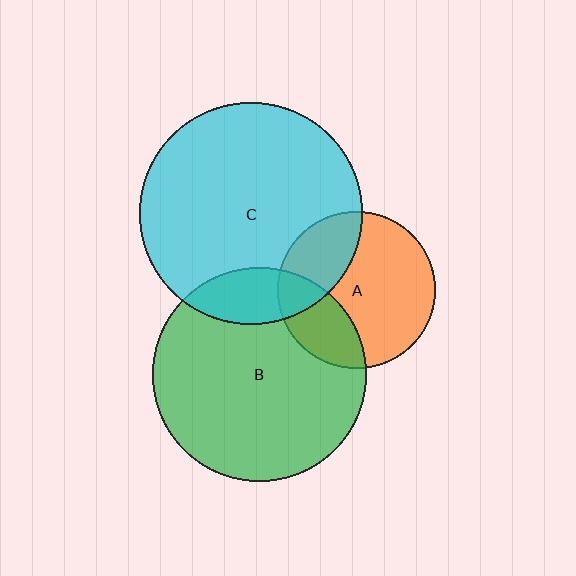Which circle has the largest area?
Circle C (cyan).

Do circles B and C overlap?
Yes.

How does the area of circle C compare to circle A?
Approximately 2.0 times.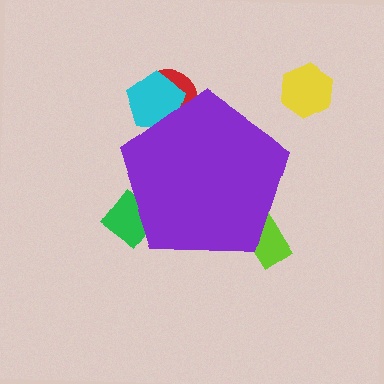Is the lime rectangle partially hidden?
Yes, the lime rectangle is partially hidden behind the purple pentagon.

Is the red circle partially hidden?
Yes, the red circle is partially hidden behind the purple pentagon.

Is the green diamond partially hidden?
Yes, the green diamond is partially hidden behind the purple pentagon.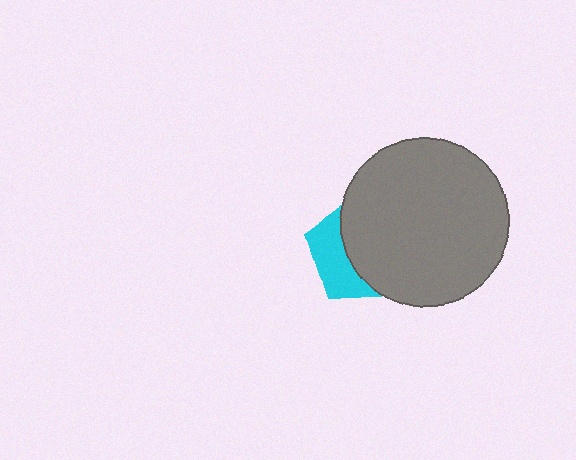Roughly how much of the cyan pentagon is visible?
A small part of it is visible (roughly 37%).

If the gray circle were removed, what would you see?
You would see the complete cyan pentagon.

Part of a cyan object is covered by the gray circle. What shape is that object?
It is a pentagon.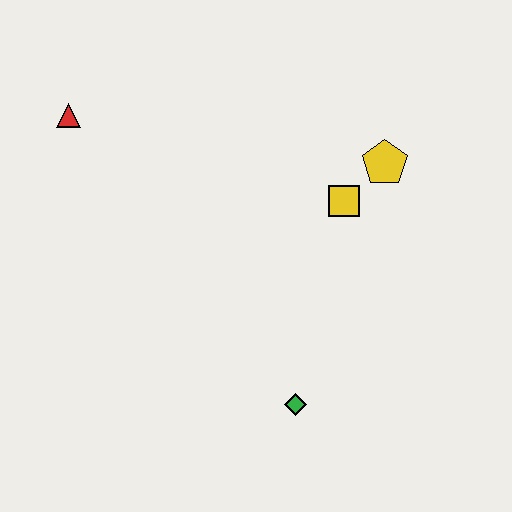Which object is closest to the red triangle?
The yellow square is closest to the red triangle.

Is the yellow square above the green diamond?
Yes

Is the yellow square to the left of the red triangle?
No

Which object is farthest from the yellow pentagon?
The red triangle is farthest from the yellow pentagon.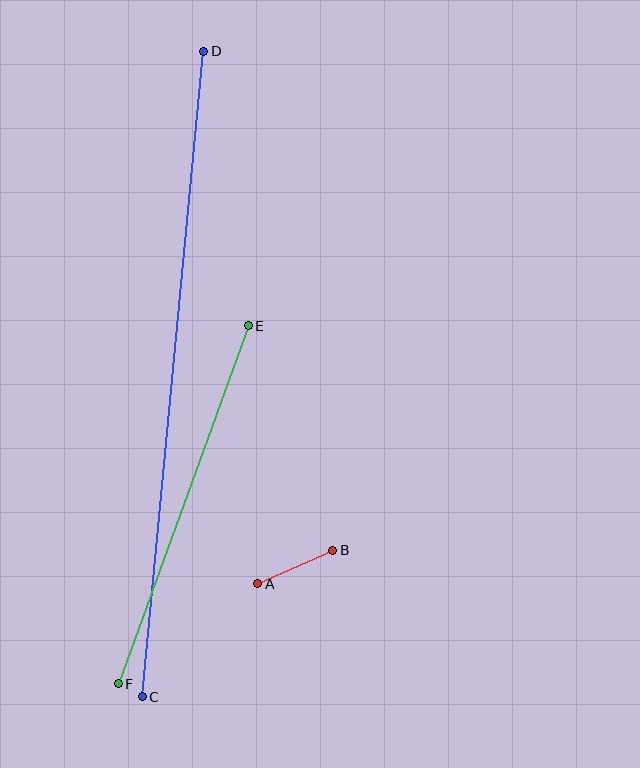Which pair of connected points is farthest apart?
Points C and D are farthest apart.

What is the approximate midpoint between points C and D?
The midpoint is at approximately (173, 374) pixels.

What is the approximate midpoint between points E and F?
The midpoint is at approximately (183, 505) pixels.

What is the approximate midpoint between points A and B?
The midpoint is at approximately (295, 567) pixels.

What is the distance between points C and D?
The distance is approximately 648 pixels.